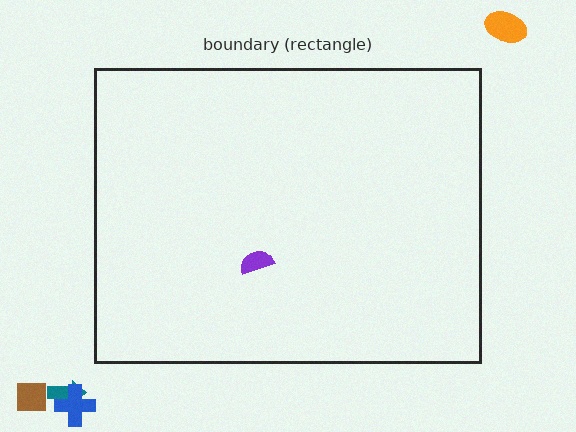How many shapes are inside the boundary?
1 inside, 4 outside.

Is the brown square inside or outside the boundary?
Outside.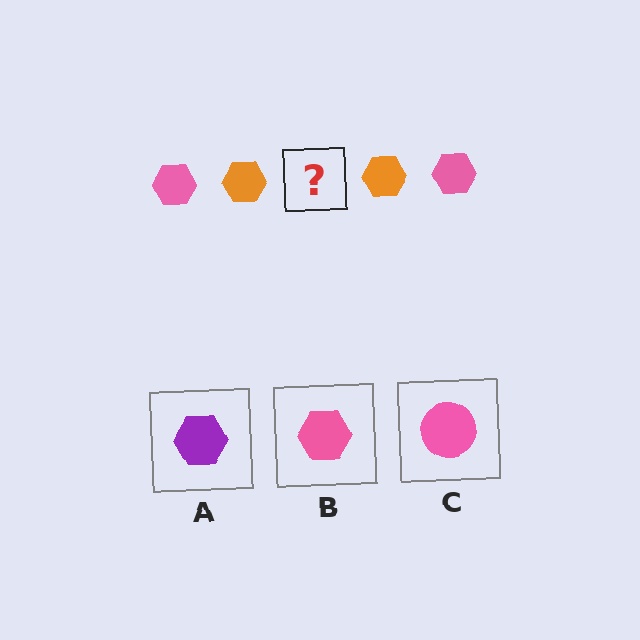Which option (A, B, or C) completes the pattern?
B.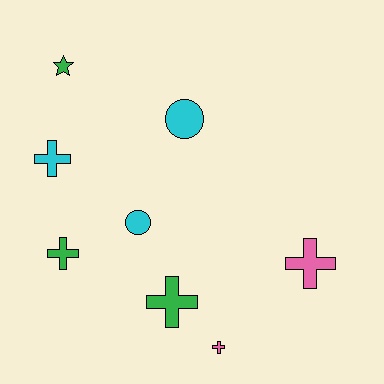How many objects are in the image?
There are 8 objects.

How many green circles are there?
There are no green circles.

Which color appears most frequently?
Cyan, with 3 objects.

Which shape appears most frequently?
Cross, with 5 objects.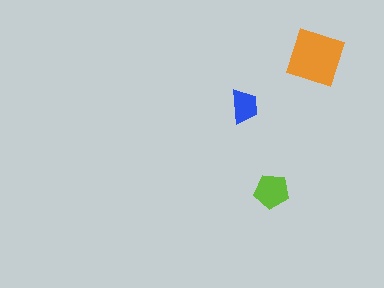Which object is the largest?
The orange square.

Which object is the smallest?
The blue trapezoid.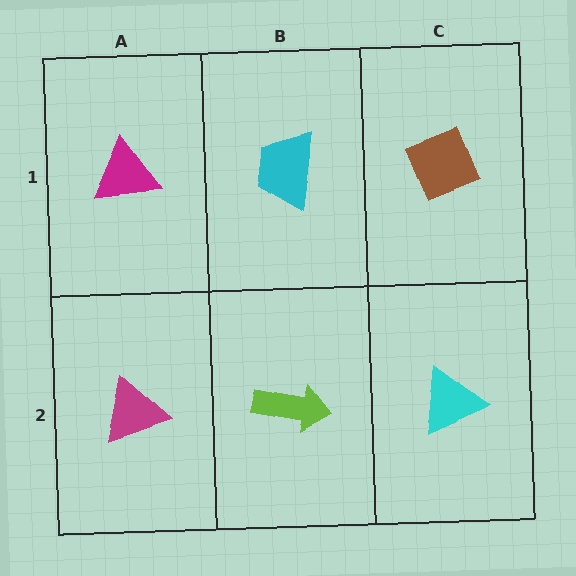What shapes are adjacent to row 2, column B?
A cyan trapezoid (row 1, column B), a magenta triangle (row 2, column A), a cyan triangle (row 2, column C).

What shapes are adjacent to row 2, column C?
A brown diamond (row 1, column C), a lime arrow (row 2, column B).